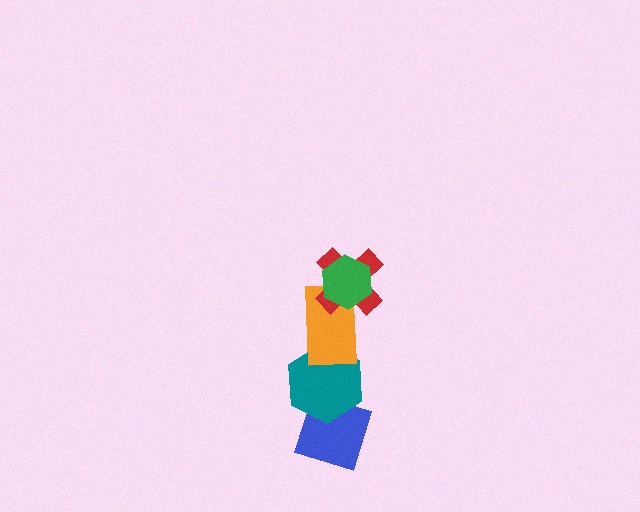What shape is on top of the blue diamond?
The teal hexagon is on top of the blue diamond.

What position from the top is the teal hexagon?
The teal hexagon is 4th from the top.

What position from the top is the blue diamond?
The blue diamond is 5th from the top.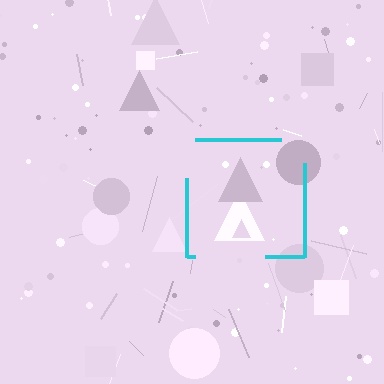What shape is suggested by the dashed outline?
The dashed outline suggests a square.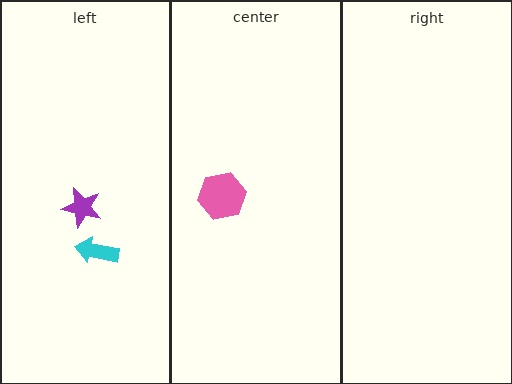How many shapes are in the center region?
1.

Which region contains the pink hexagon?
The center region.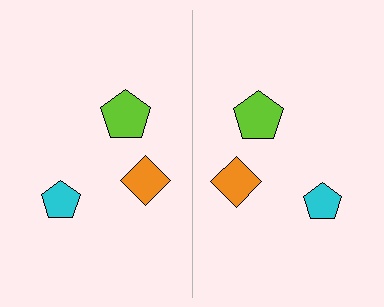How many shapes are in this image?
There are 6 shapes in this image.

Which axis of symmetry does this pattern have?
The pattern has a vertical axis of symmetry running through the center of the image.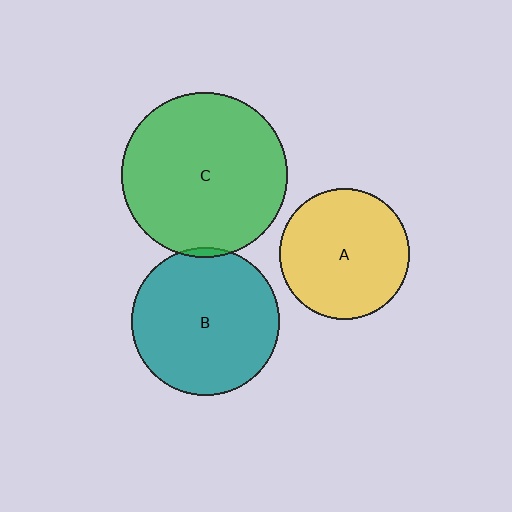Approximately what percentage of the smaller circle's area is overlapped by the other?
Approximately 5%.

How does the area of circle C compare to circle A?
Approximately 1.6 times.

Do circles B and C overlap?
Yes.